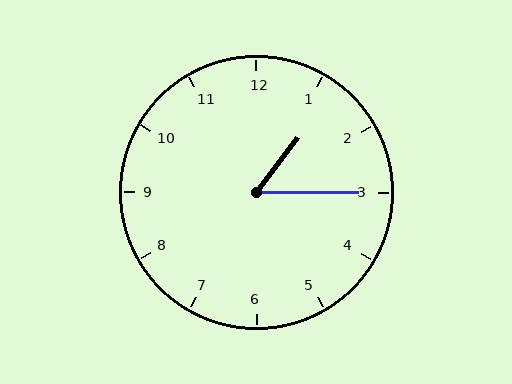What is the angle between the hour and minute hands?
Approximately 52 degrees.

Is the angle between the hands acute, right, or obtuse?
It is acute.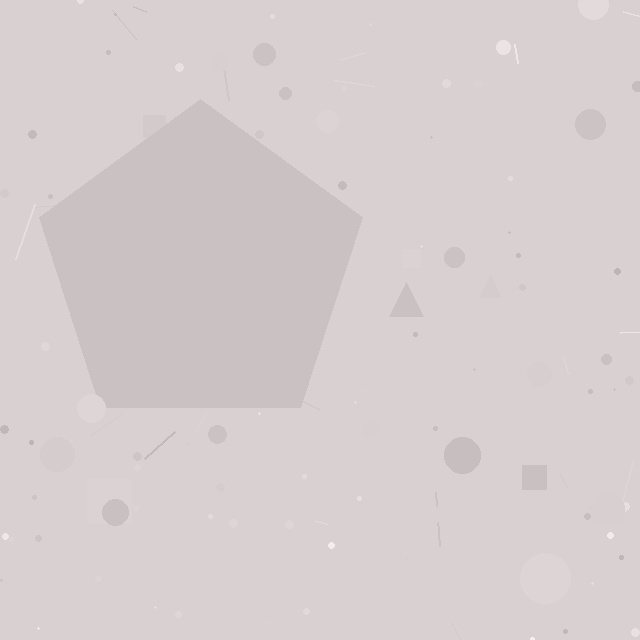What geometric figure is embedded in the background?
A pentagon is embedded in the background.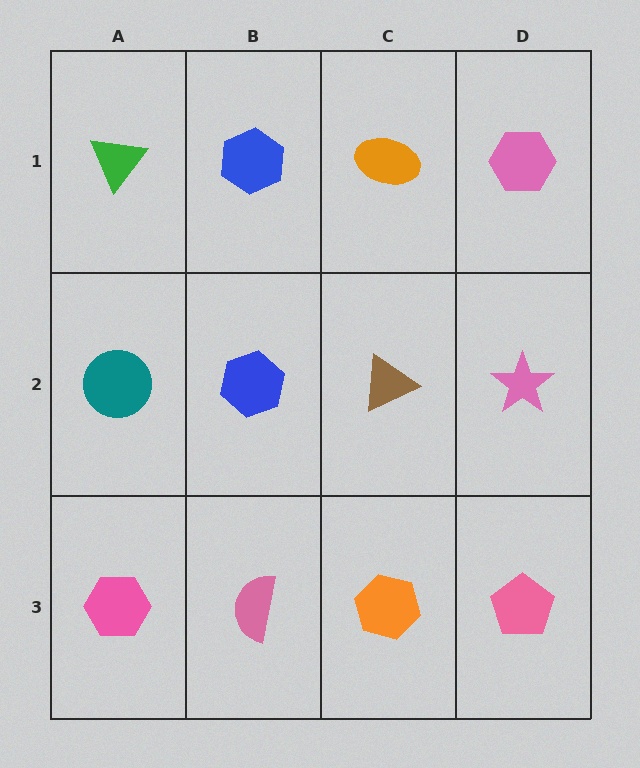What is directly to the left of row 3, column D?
An orange hexagon.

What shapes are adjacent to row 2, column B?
A blue hexagon (row 1, column B), a pink semicircle (row 3, column B), a teal circle (row 2, column A), a brown triangle (row 2, column C).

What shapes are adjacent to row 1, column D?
A pink star (row 2, column D), an orange ellipse (row 1, column C).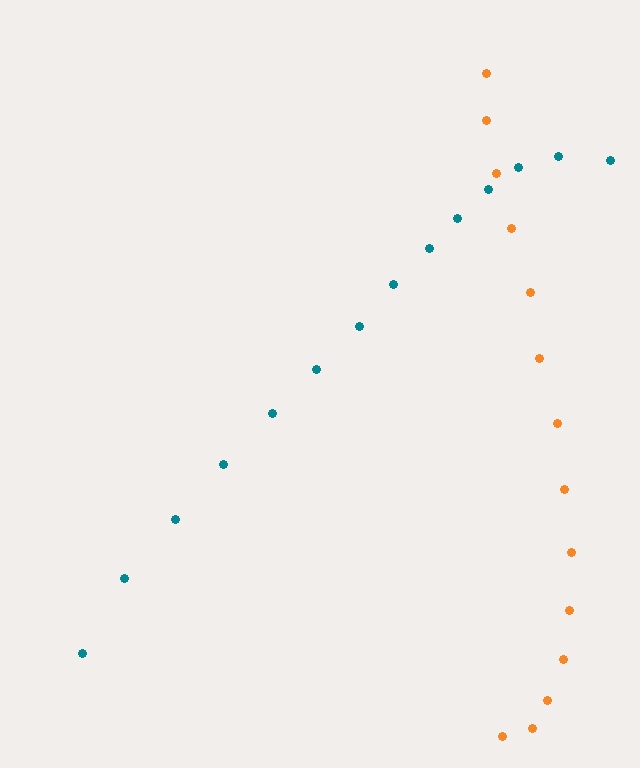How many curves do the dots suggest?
There are 2 distinct paths.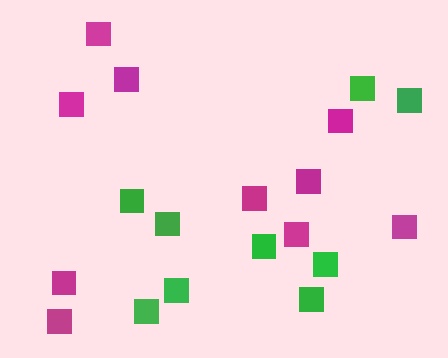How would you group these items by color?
There are 2 groups: one group of green squares (9) and one group of magenta squares (10).